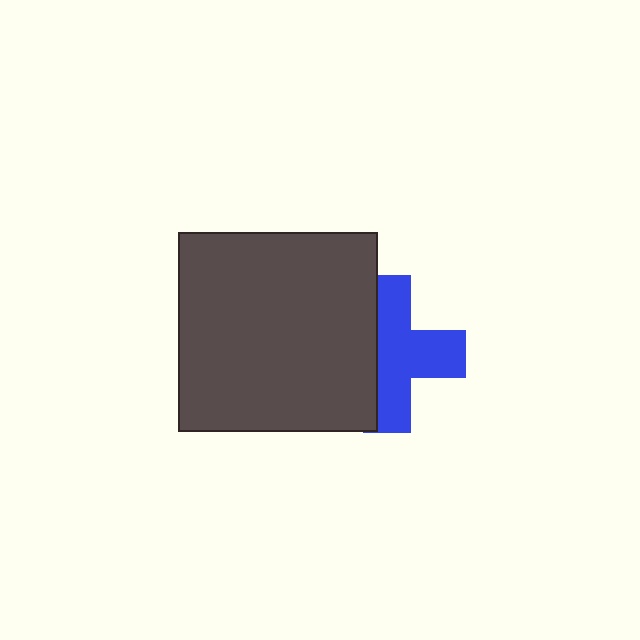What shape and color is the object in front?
The object in front is a dark gray square.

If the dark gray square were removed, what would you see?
You would see the complete blue cross.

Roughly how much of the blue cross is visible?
About half of it is visible (roughly 62%).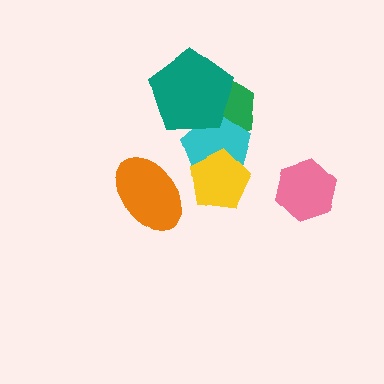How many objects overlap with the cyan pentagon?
3 objects overlap with the cyan pentagon.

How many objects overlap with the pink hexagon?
0 objects overlap with the pink hexagon.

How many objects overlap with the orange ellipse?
0 objects overlap with the orange ellipse.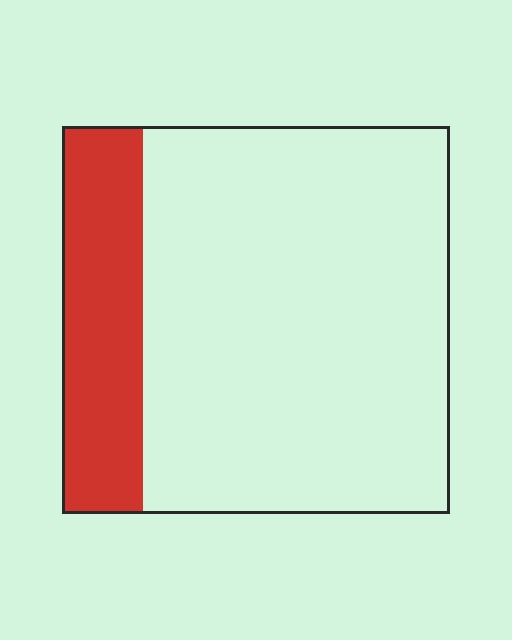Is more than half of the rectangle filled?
No.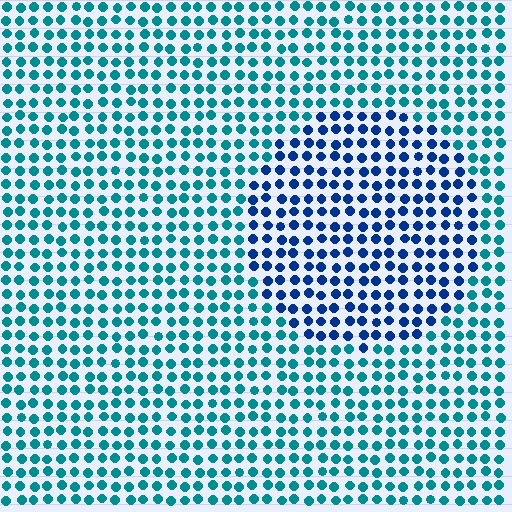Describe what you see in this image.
The image is filled with small teal elements in a uniform arrangement. A circle-shaped region is visible where the elements are tinted to a slightly different hue, forming a subtle color boundary.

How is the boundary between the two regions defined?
The boundary is defined purely by a slight shift in hue (about 38 degrees). Spacing, size, and orientation are identical on both sides.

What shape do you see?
I see a circle.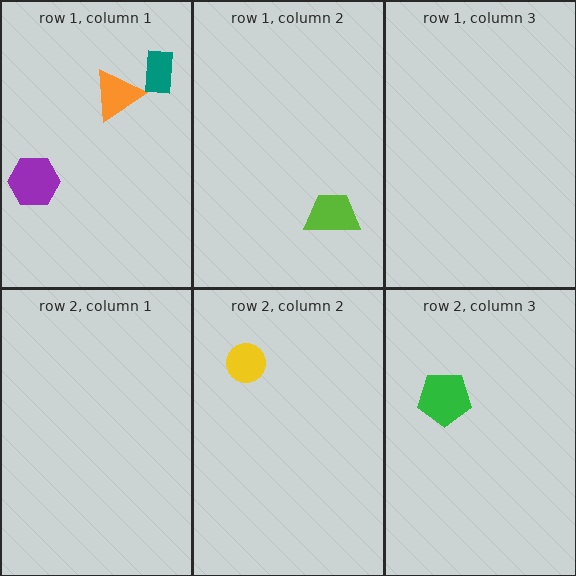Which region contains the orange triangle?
The row 1, column 1 region.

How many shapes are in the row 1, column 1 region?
3.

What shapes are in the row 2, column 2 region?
The yellow circle.